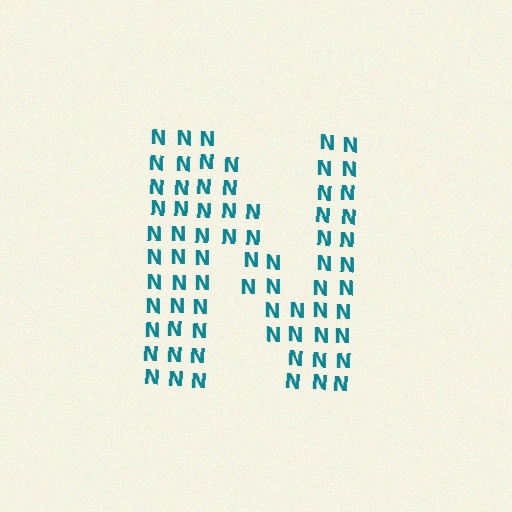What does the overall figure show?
The overall figure shows the letter N.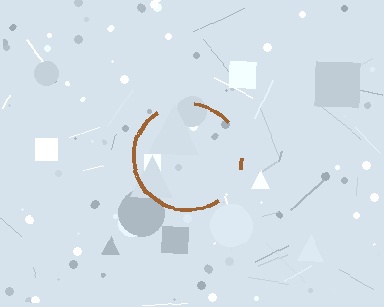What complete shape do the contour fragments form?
The contour fragments form a circle.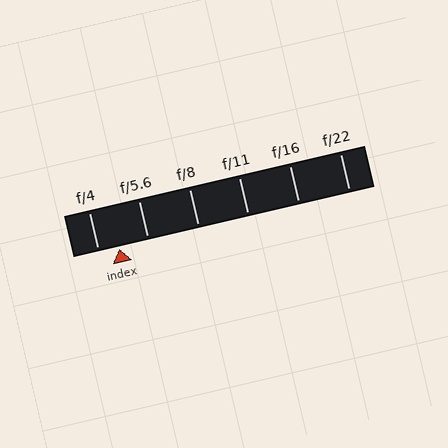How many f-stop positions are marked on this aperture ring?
There are 6 f-stop positions marked.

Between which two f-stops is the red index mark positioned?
The index mark is between f/4 and f/5.6.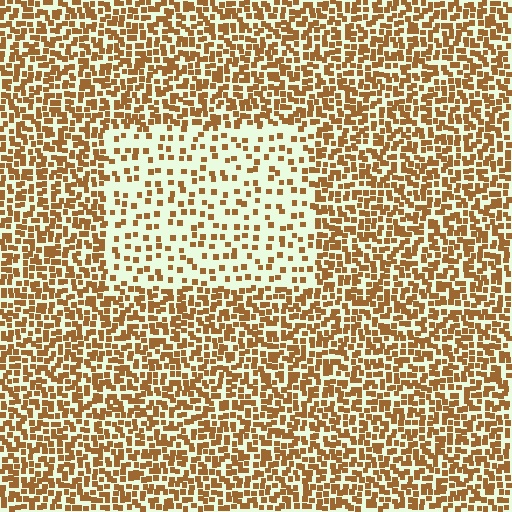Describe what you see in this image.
The image contains small brown elements arranged at two different densities. A rectangle-shaped region is visible where the elements are less densely packed than the surrounding area.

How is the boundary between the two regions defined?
The boundary is defined by a change in element density (approximately 2.5x ratio). All elements are the same color, size, and shape.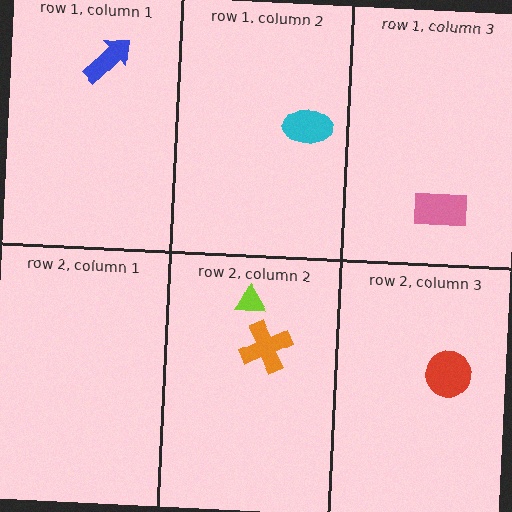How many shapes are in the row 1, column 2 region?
1.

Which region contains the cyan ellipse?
The row 1, column 2 region.